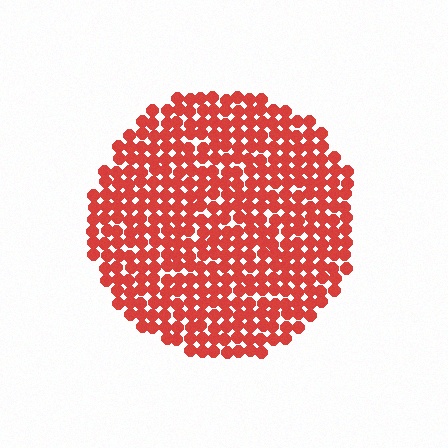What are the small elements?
The small elements are circles.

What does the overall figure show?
The overall figure shows a circle.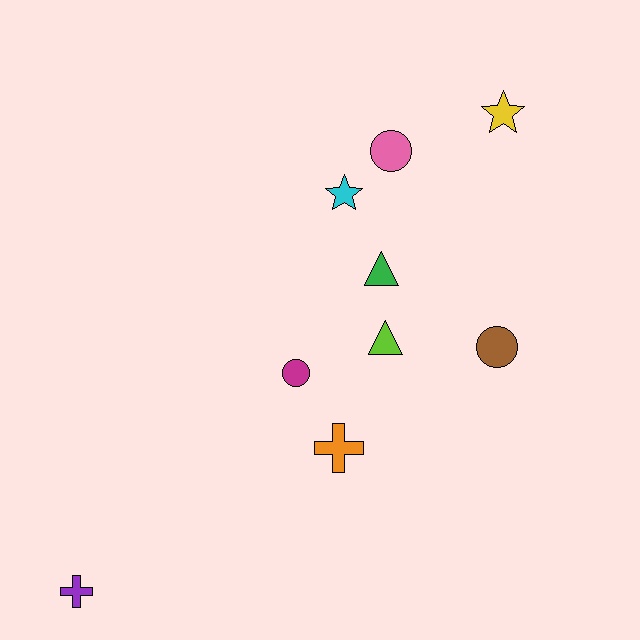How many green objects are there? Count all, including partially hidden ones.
There is 1 green object.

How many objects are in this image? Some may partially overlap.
There are 9 objects.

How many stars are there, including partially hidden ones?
There are 2 stars.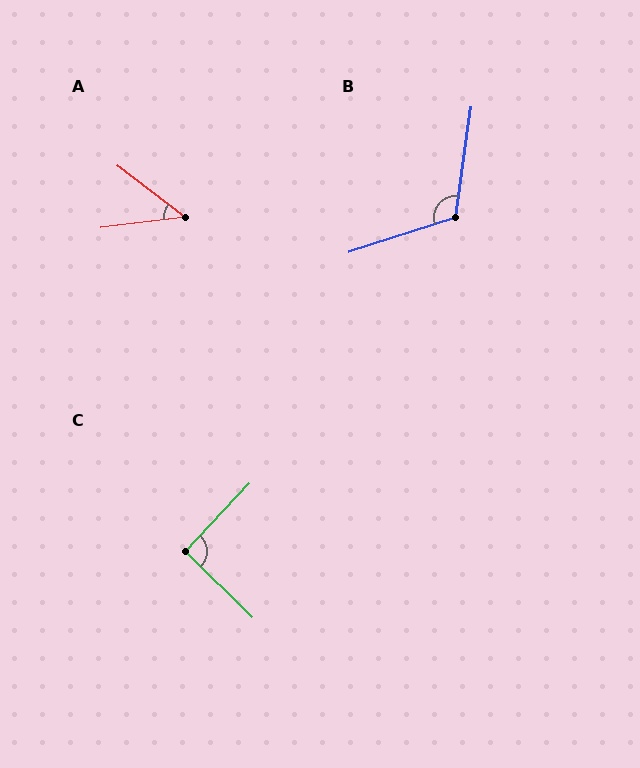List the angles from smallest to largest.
A (45°), C (91°), B (116°).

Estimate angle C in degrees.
Approximately 91 degrees.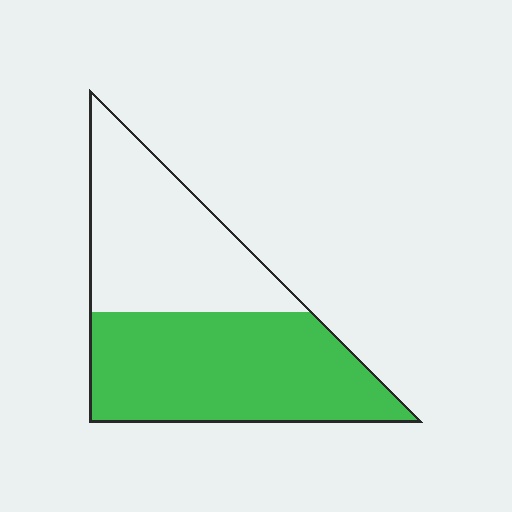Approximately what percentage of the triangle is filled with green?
Approximately 55%.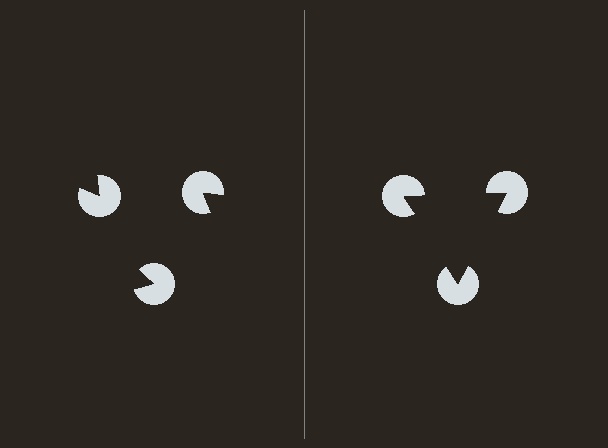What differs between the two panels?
The pac-man discs are positioned identically on both sides; only the wedge orientations differ. On the right they align to a triangle; on the left they are misaligned.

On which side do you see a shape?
An illusory triangle appears on the right side. On the left side the wedge cuts are rotated, so no coherent shape forms.